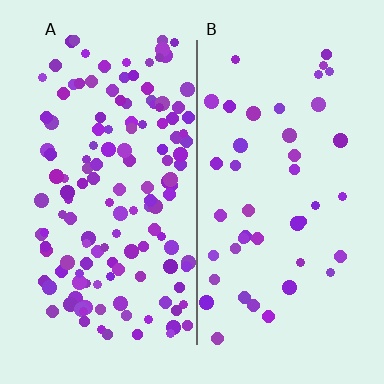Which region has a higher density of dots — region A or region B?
A (the left).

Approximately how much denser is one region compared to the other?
Approximately 3.2× — region A over region B.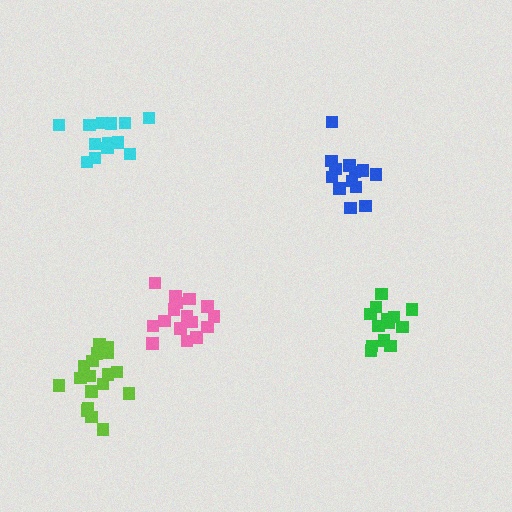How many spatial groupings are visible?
There are 5 spatial groupings.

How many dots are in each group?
Group 1: 13 dots, Group 2: 16 dots, Group 3: 13 dots, Group 4: 13 dots, Group 5: 18 dots (73 total).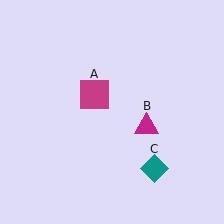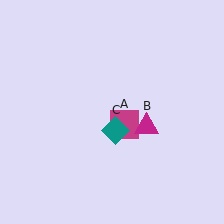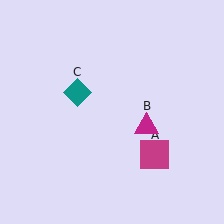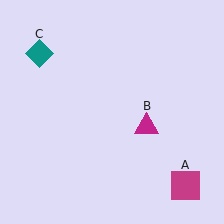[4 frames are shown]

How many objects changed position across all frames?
2 objects changed position: magenta square (object A), teal diamond (object C).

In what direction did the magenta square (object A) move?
The magenta square (object A) moved down and to the right.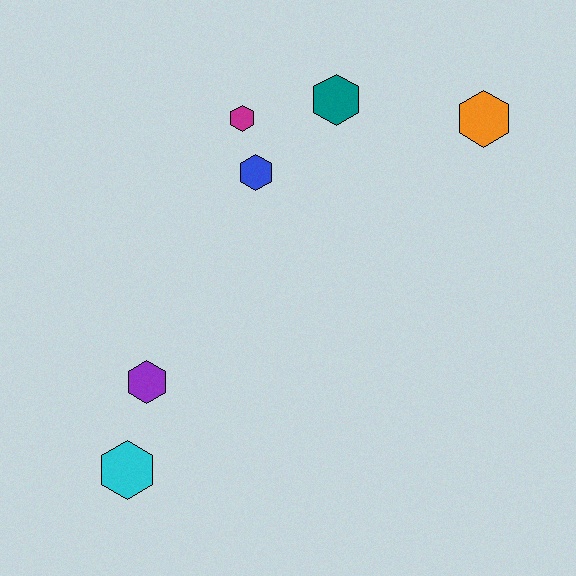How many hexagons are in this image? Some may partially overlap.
There are 6 hexagons.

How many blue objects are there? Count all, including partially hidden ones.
There is 1 blue object.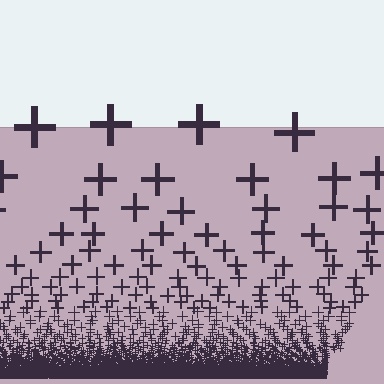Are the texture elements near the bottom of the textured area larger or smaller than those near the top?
Smaller. The gradient is inverted — elements near the bottom are smaller and denser.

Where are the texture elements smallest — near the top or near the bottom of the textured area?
Near the bottom.